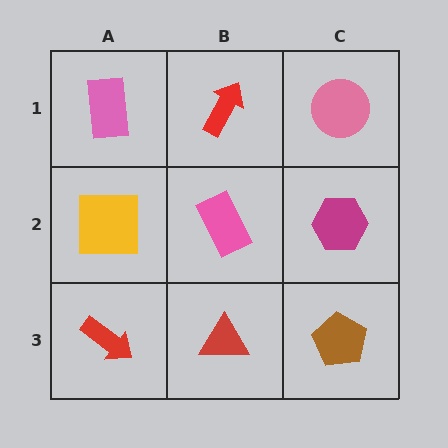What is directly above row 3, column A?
A yellow square.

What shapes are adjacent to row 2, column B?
A red arrow (row 1, column B), a red triangle (row 3, column B), a yellow square (row 2, column A), a magenta hexagon (row 2, column C).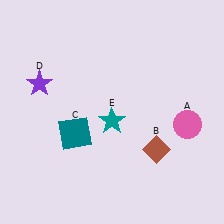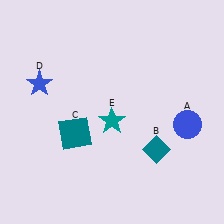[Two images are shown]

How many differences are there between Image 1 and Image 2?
There are 3 differences between the two images.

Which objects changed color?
A changed from pink to blue. B changed from brown to teal. D changed from purple to blue.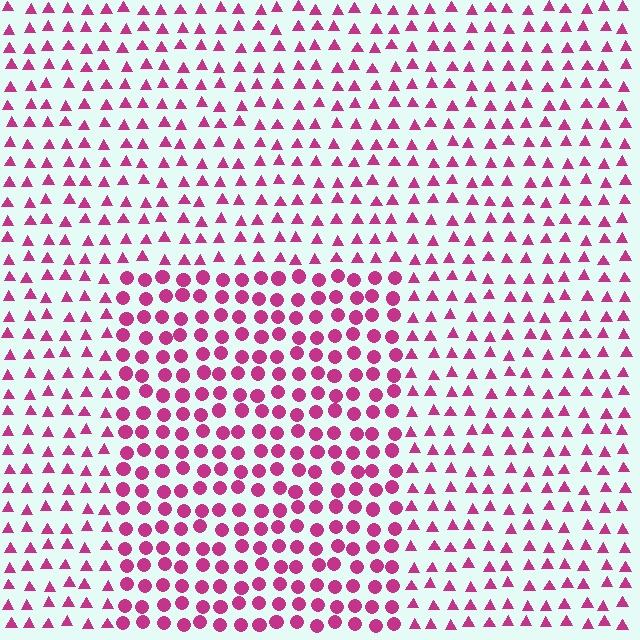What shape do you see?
I see a rectangle.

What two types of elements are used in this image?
The image uses circles inside the rectangle region and triangles outside it.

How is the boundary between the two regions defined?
The boundary is defined by a change in element shape: circles inside vs. triangles outside. All elements share the same color and spacing.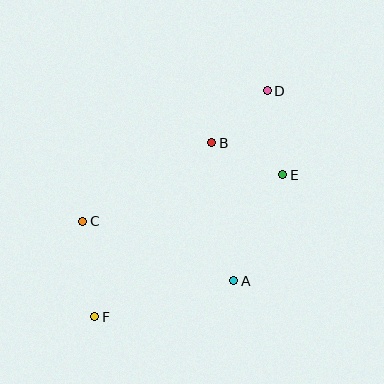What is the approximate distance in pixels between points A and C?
The distance between A and C is approximately 162 pixels.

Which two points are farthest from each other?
Points D and F are farthest from each other.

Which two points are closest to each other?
Points B and D are closest to each other.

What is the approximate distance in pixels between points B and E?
The distance between B and E is approximately 78 pixels.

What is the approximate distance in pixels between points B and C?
The distance between B and C is approximately 151 pixels.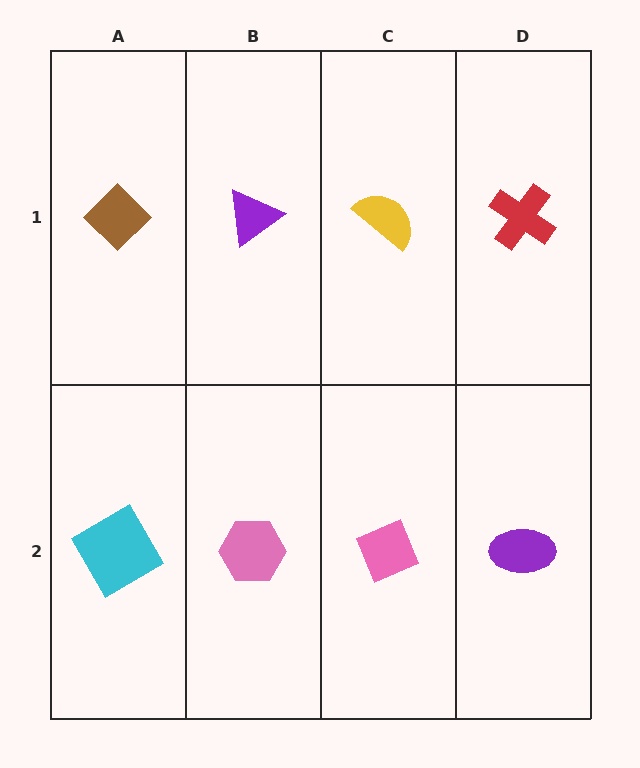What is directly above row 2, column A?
A brown diamond.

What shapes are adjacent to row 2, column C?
A yellow semicircle (row 1, column C), a pink hexagon (row 2, column B), a purple ellipse (row 2, column D).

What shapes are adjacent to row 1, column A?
A cyan square (row 2, column A), a purple triangle (row 1, column B).